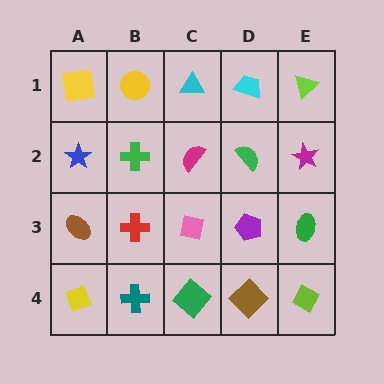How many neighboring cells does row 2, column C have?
4.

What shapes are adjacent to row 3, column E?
A magenta star (row 2, column E), a lime diamond (row 4, column E), a purple pentagon (row 3, column D).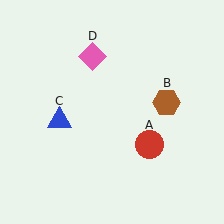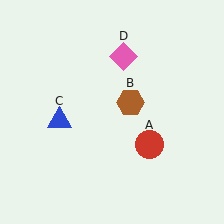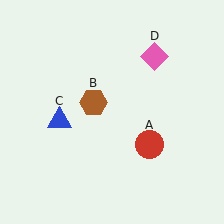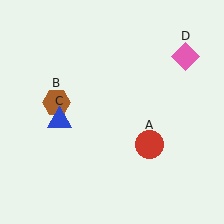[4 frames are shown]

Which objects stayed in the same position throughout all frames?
Red circle (object A) and blue triangle (object C) remained stationary.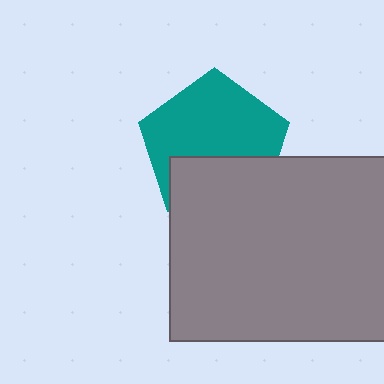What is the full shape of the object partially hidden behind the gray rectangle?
The partially hidden object is a teal pentagon.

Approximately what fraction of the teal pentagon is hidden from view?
Roughly 37% of the teal pentagon is hidden behind the gray rectangle.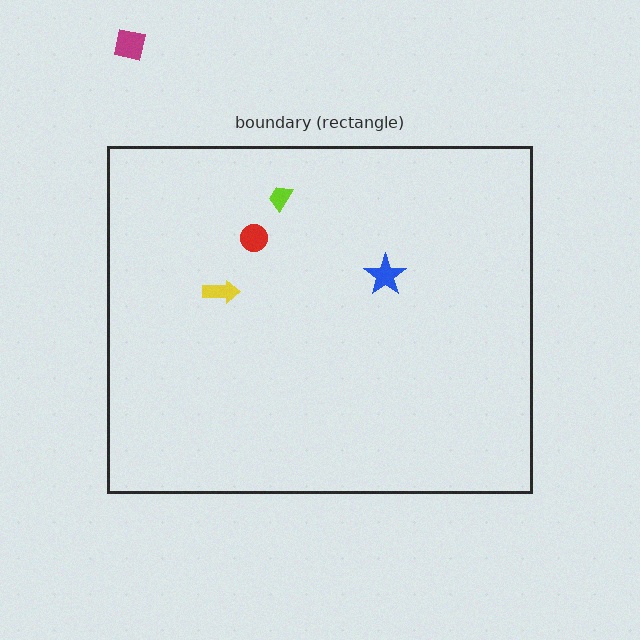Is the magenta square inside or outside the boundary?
Outside.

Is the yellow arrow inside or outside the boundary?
Inside.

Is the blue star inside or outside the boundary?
Inside.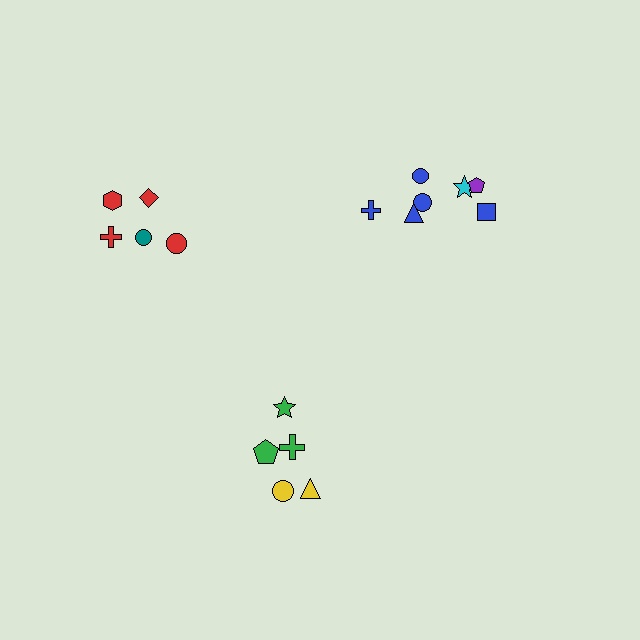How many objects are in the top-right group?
There are 7 objects.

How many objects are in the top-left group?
There are 5 objects.